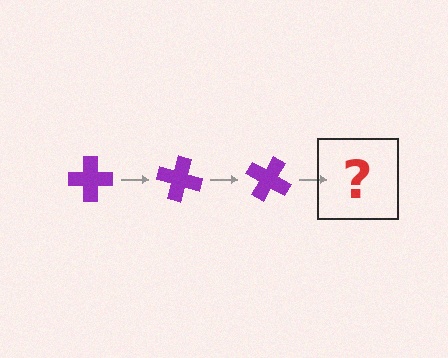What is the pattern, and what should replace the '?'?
The pattern is that the cross rotates 15 degrees each step. The '?' should be a purple cross rotated 45 degrees.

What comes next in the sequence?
The next element should be a purple cross rotated 45 degrees.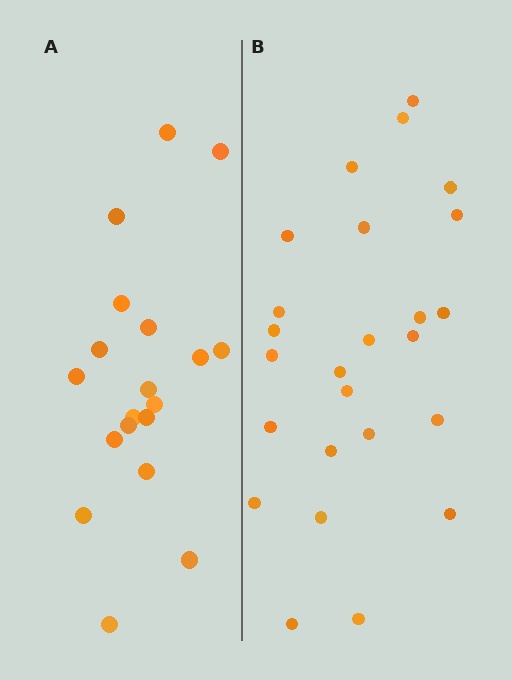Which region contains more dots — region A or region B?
Region B (the right region) has more dots.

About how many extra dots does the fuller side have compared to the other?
Region B has about 6 more dots than region A.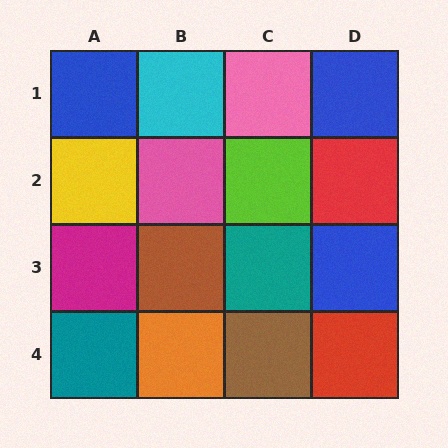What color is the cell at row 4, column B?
Orange.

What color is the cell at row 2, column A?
Yellow.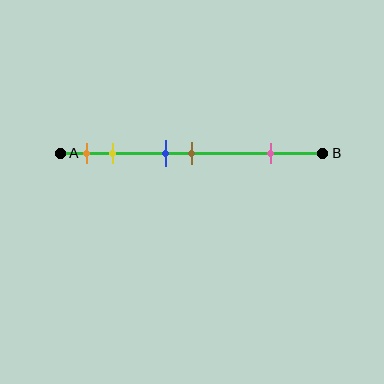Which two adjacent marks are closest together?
The blue and brown marks are the closest adjacent pair.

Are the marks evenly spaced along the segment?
No, the marks are not evenly spaced.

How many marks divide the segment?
There are 5 marks dividing the segment.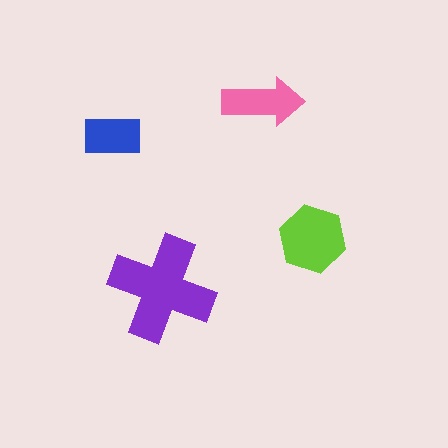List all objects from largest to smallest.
The purple cross, the lime hexagon, the pink arrow, the blue rectangle.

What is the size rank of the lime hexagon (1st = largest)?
2nd.